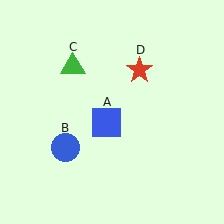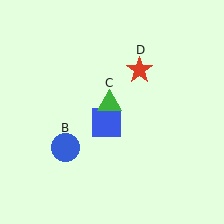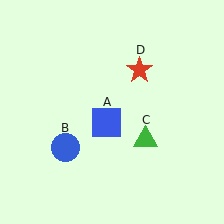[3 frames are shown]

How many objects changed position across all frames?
1 object changed position: green triangle (object C).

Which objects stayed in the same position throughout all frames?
Blue square (object A) and blue circle (object B) and red star (object D) remained stationary.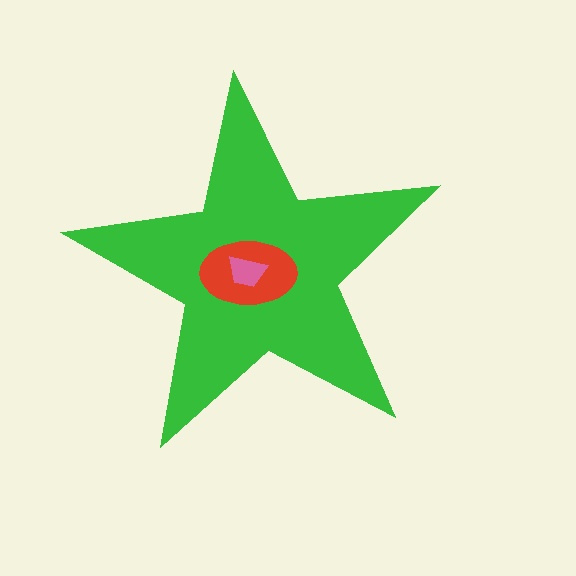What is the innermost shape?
The pink trapezoid.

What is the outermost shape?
The green star.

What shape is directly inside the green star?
The red ellipse.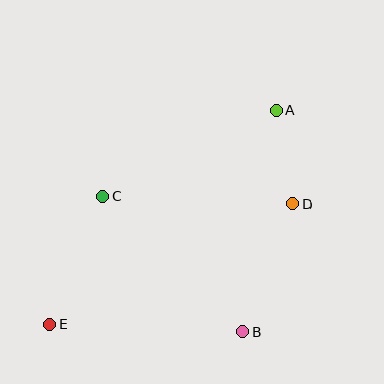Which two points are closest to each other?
Points A and D are closest to each other.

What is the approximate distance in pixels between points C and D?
The distance between C and D is approximately 190 pixels.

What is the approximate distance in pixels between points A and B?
The distance between A and B is approximately 225 pixels.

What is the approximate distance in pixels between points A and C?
The distance between A and C is approximately 194 pixels.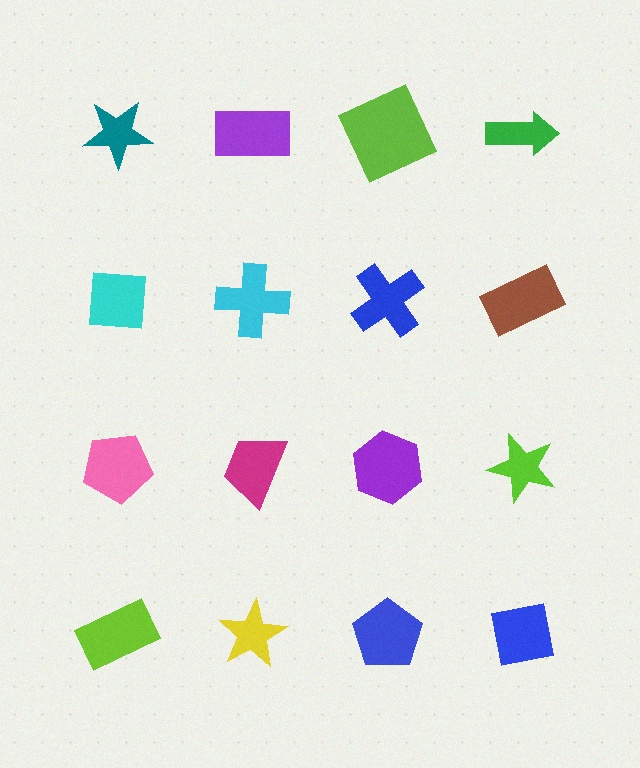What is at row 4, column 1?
A lime rectangle.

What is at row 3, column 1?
A pink pentagon.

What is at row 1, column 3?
A lime square.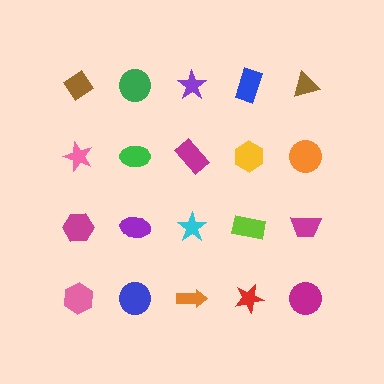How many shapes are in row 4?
5 shapes.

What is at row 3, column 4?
A lime rectangle.